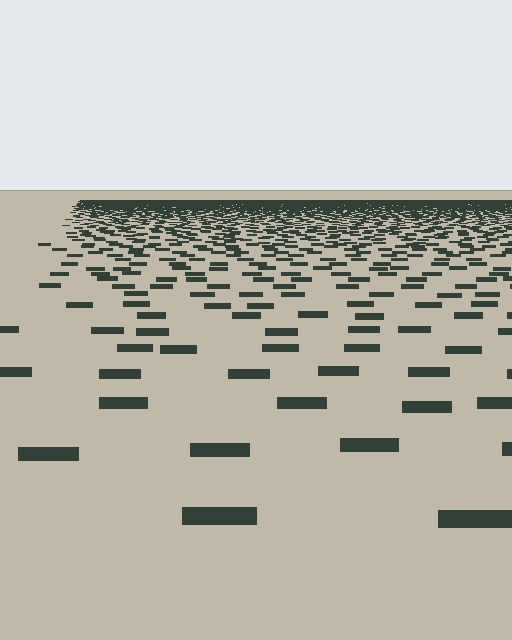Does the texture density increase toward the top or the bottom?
Density increases toward the top.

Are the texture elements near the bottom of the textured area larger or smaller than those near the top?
Larger. Near the bottom, elements are closer to the viewer and appear at a bigger on-screen size.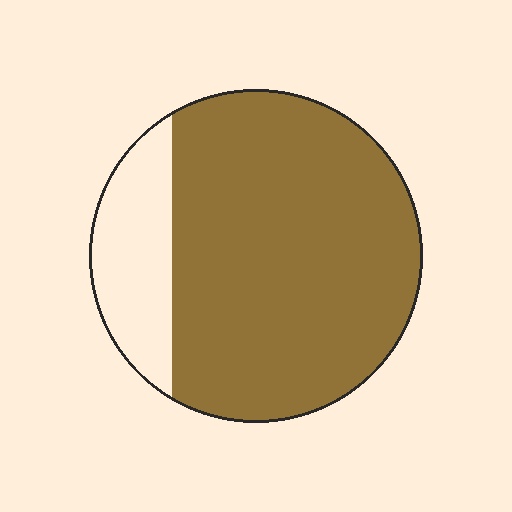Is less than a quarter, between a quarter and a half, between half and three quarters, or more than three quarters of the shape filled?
More than three quarters.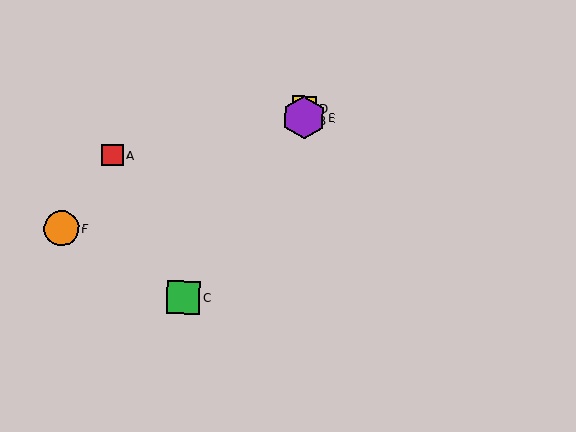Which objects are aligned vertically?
Objects B, D, E are aligned vertically.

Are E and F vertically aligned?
No, E is at x≈304 and F is at x≈61.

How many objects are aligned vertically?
3 objects (B, D, E) are aligned vertically.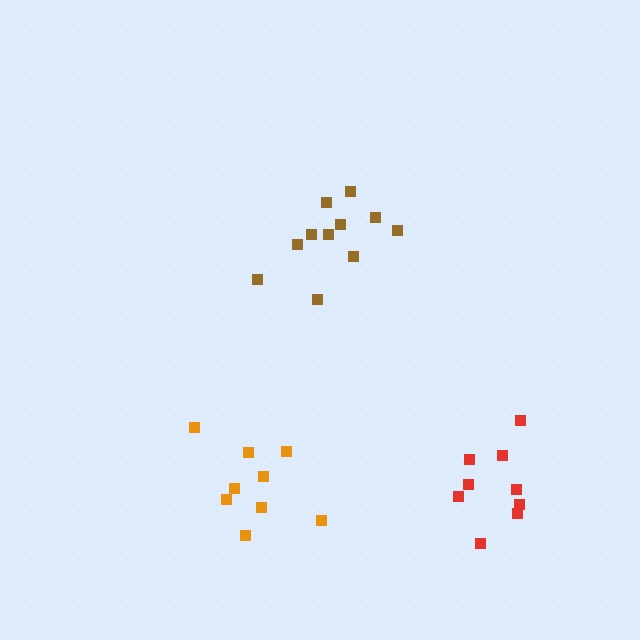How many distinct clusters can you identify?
There are 3 distinct clusters.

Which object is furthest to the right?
The red cluster is rightmost.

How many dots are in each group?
Group 1: 9 dots, Group 2: 11 dots, Group 3: 9 dots (29 total).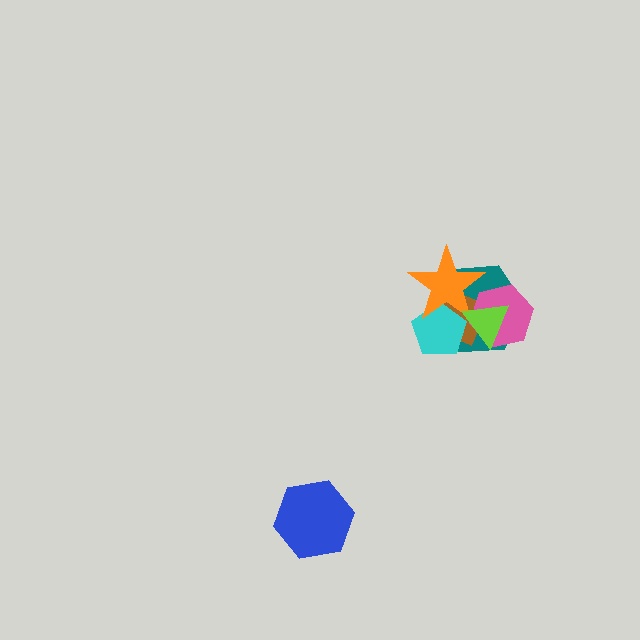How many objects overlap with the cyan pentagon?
4 objects overlap with the cyan pentagon.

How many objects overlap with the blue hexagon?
0 objects overlap with the blue hexagon.